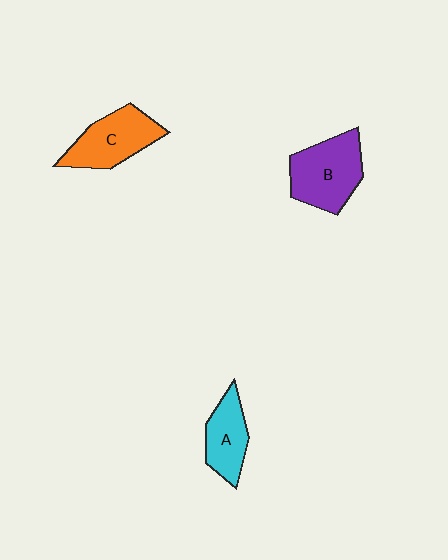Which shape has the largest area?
Shape B (purple).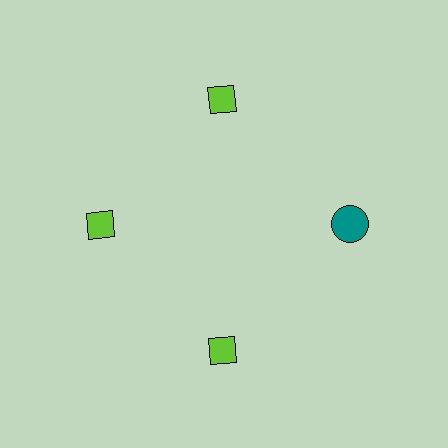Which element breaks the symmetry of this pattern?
The teal circle at roughly the 3 o'clock position breaks the symmetry. All other shapes are lime diamonds.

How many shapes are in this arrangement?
There are 4 shapes arranged in a ring pattern.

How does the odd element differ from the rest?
It differs in both color (teal instead of lime) and shape (circle instead of diamond).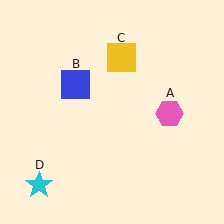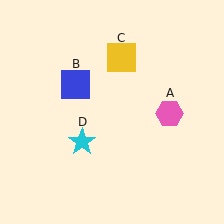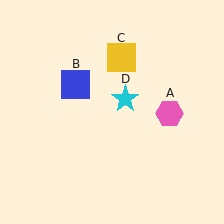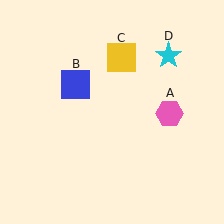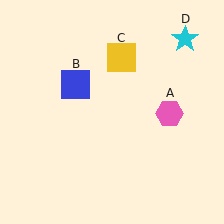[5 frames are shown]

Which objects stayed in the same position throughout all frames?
Pink hexagon (object A) and blue square (object B) and yellow square (object C) remained stationary.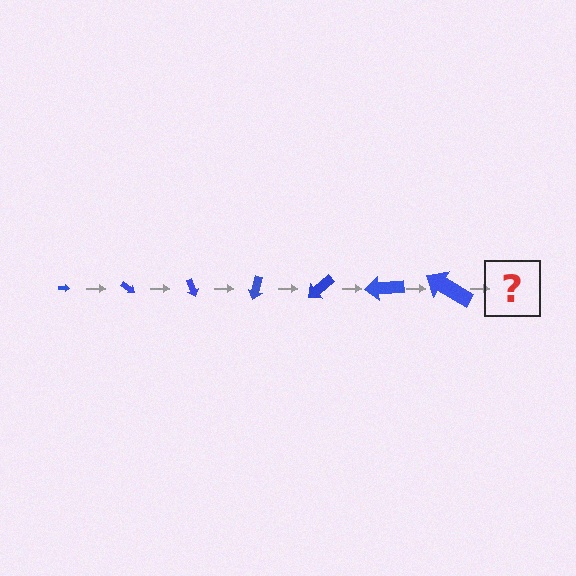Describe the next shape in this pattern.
It should be an arrow, larger than the previous one and rotated 245 degrees from the start.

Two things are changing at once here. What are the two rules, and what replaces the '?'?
The two rules are that the arrow grows larger each step and it rotates 35 degrees each step. The '?' should be an arrow, larger than the previous one and rotated 245 degrees from the start.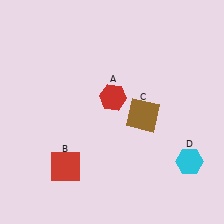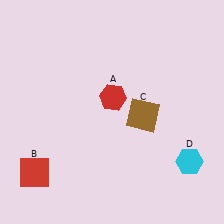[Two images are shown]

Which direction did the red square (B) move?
The red square (B) moved left.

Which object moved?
The red square (B) moved left.